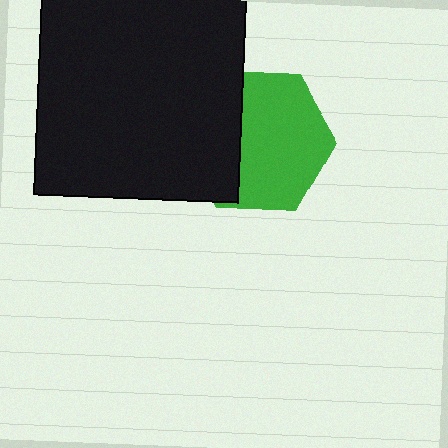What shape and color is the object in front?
The object in front is a black rectangle.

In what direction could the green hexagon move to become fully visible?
The green hexagon could move right. That would shift it out from behind the black rectangle entirely.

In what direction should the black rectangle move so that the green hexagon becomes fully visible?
The black rectangle should move left. That is the shortest direction to clear the overlap and leave the green hexagon fully visible.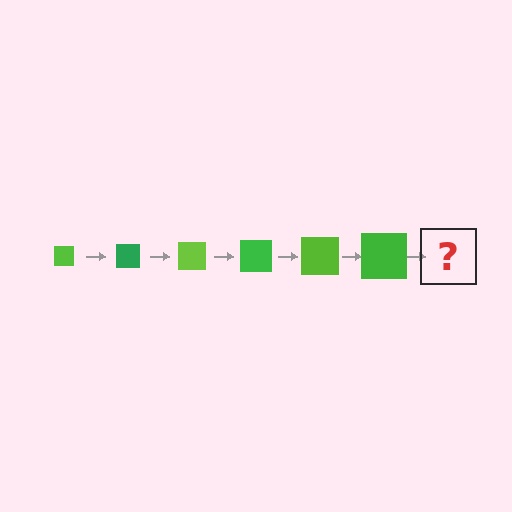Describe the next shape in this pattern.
It should be a lime square, larger than the previous one.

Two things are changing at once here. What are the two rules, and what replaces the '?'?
The two rules are that the square grows larger each step and the color cycles through lime and green. The '?' should be a lime square, larger than the previous one.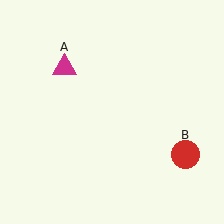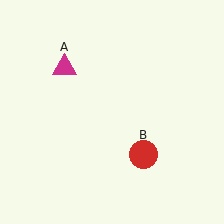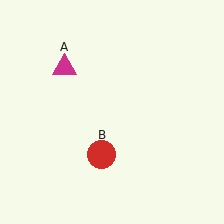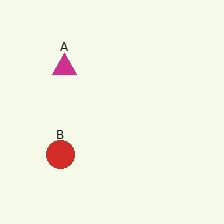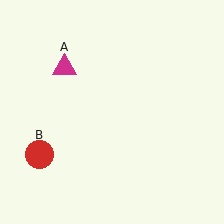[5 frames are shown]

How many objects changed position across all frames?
1 object changed position: red circle (object B).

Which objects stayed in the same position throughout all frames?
Magenta triangle (object A) remained stationary.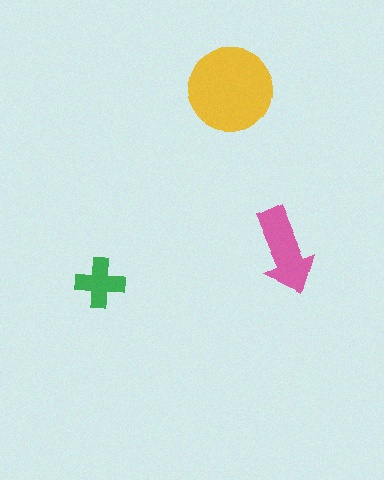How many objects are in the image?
There are 3 objects in the image.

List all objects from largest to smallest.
The yellow circle, the pink arrow, the green cross.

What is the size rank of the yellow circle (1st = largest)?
1st.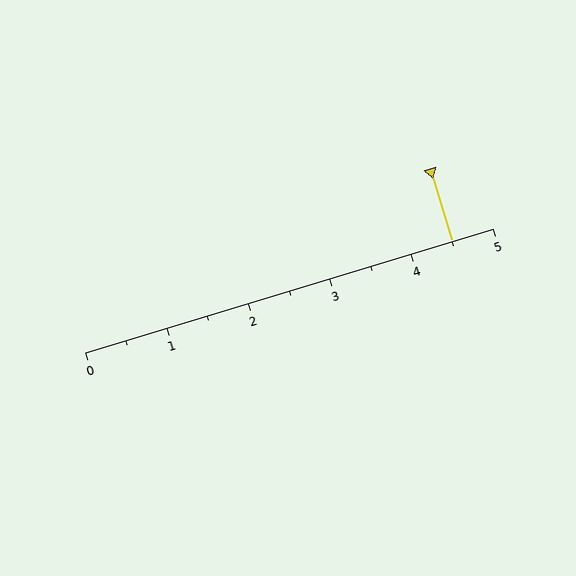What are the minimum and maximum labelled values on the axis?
The axis runs from 0 to 5.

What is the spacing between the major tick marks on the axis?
The major ticks are spaced 1 apart.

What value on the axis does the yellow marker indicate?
The marker indicates approximately 4.5.